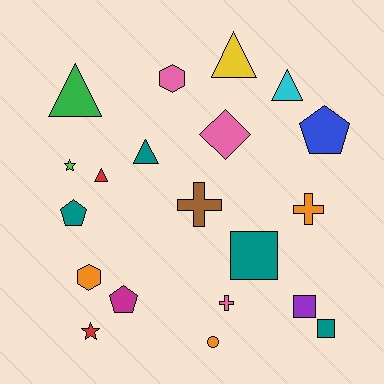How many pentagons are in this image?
There are 3 pentagons.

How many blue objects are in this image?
There is 1 blue object.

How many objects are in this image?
There are 20 objects.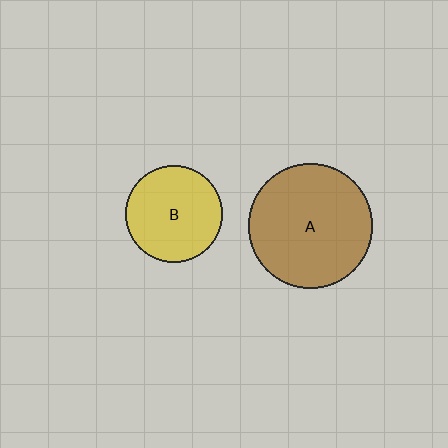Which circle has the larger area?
Circle A (brown).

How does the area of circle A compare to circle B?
Approximately 1.7 times.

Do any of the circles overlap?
No, none of the circles overlap.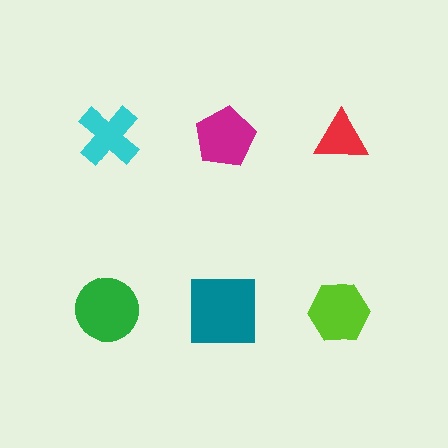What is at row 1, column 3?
A red triangle.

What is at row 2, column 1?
A green circle.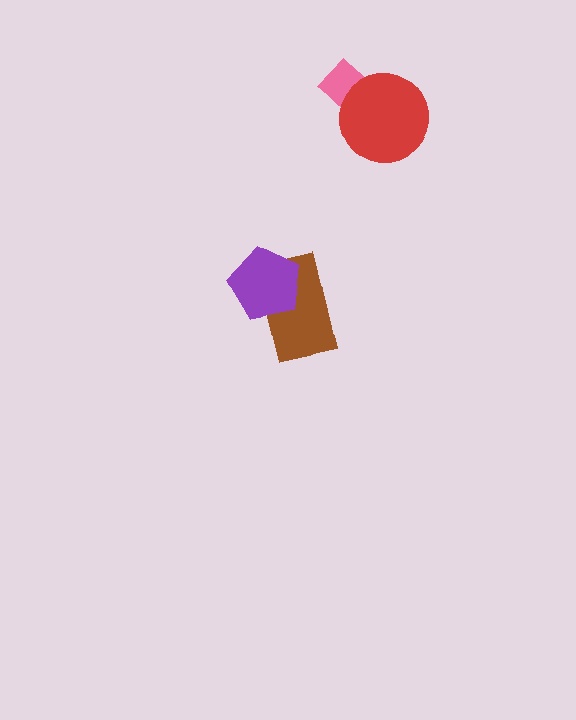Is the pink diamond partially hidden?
Yes, it is partially covered by another shape.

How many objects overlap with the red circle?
1 object overlaps with the red circle.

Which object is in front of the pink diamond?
The red circle is in front of the pink diamond.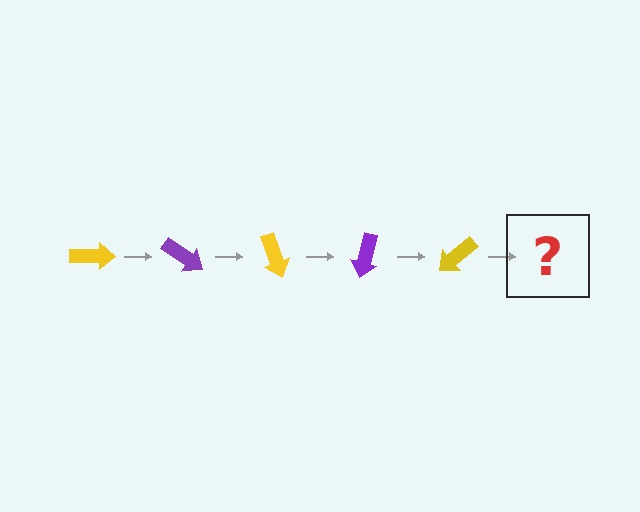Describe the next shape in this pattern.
It should be a purple arrow, rotated 175 degrees from the start.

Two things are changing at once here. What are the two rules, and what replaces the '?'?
The two rules are that it rotates 35 degrees each step and the color cycles through yellow and purple. The '?' should be a purple arrow, rotated 175 degrees from the start.